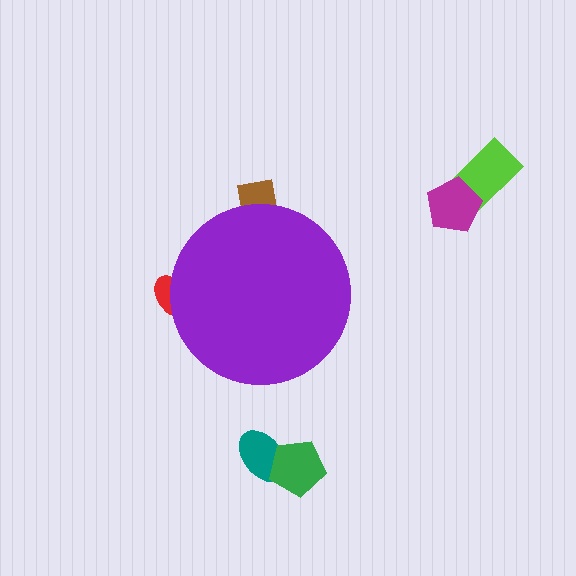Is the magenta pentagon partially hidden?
No, the magenta pentagon is fully visible.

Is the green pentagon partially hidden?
No, the green pentagon is fully visible.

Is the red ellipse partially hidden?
Yes, the red ellipse is partially hidden behind the purple circle.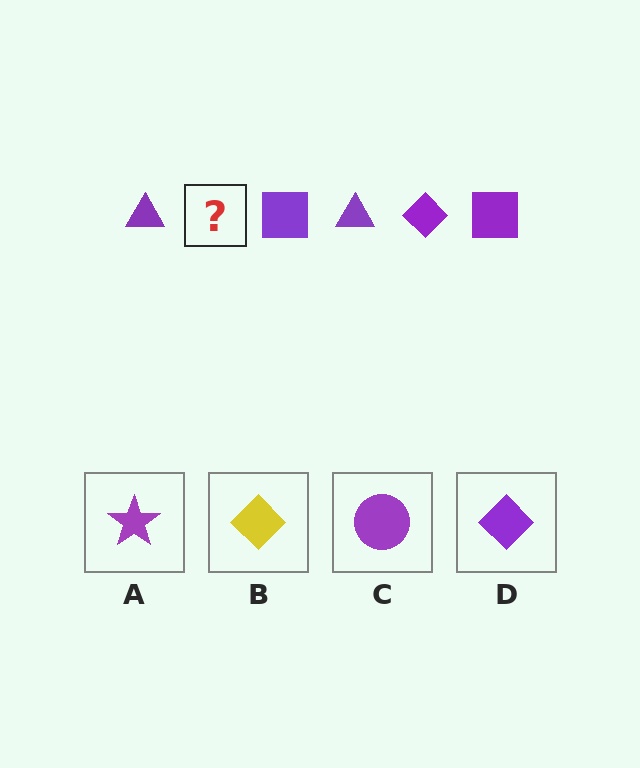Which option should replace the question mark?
Option D.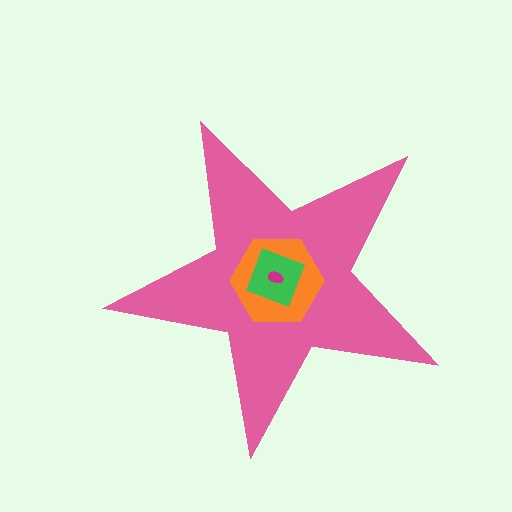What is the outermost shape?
The pink star.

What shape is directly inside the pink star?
The orange hexagon.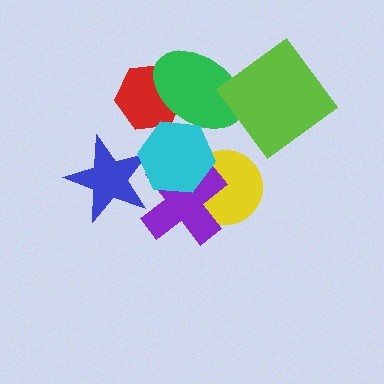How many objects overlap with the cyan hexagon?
5 objects overlap with the cyan hexagon.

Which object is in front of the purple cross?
The cyan hexagon is in front of the purple cross.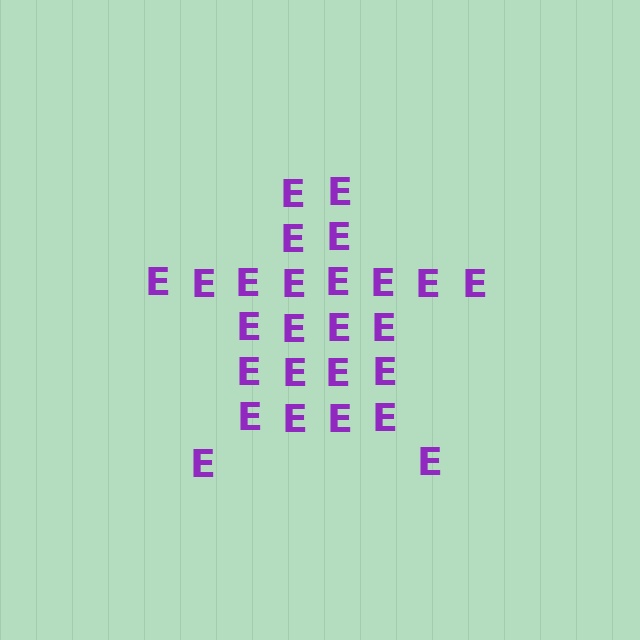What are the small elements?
The small elements are letter E's.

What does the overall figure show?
The overall figure shows a star.